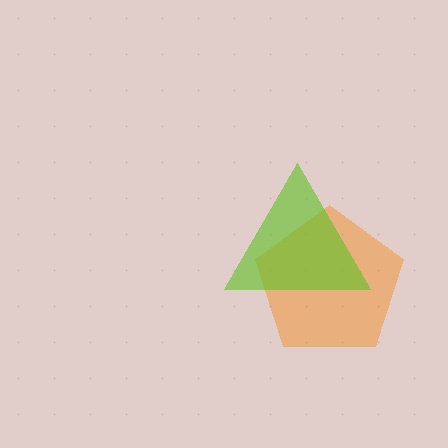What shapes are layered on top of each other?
The layered shapes are: an orange pentagon, a lime triangle.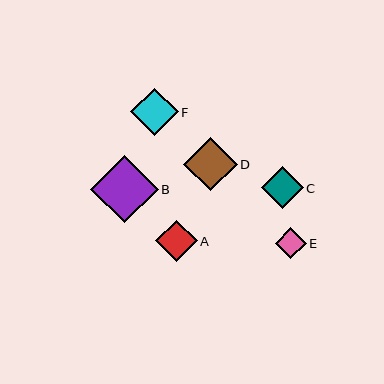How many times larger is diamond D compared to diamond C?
Diamond D is approximately 1.3 times the size of diamond C.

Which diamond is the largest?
Diamond B is the largest with a size of approximately 67 pixels.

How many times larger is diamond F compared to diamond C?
Diamond F is approximately 1.1 times the size of diamond C.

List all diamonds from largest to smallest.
From largest to smallest: B, D, F, C, A, E.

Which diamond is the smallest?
Diamond E is the smallest with a size of approximately 31 pixels.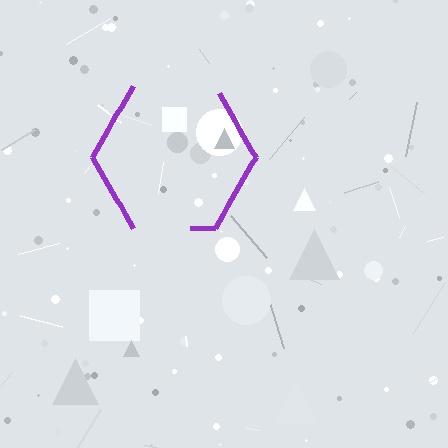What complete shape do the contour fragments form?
The contour fragments form a hexagon.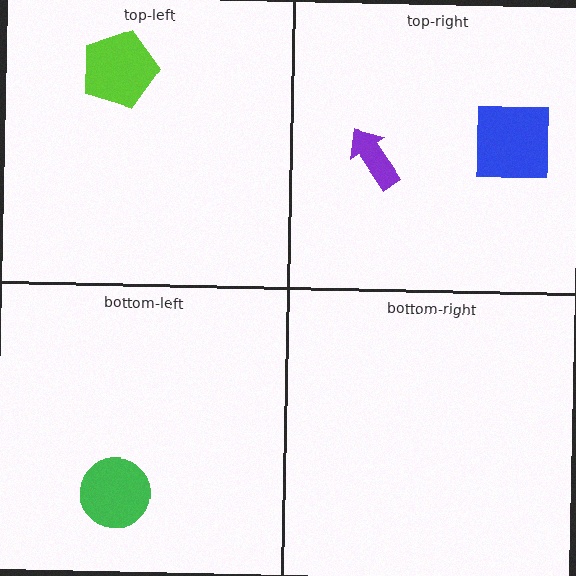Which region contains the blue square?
The top-right region.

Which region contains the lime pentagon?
The top-left region.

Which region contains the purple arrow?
The top-right region.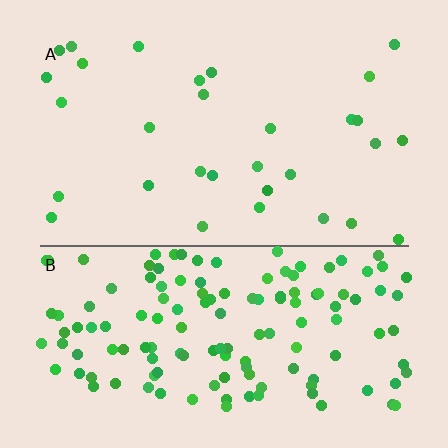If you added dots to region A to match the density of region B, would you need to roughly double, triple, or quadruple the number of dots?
Approximately quadruple.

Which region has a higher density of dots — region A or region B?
B (the bottom).